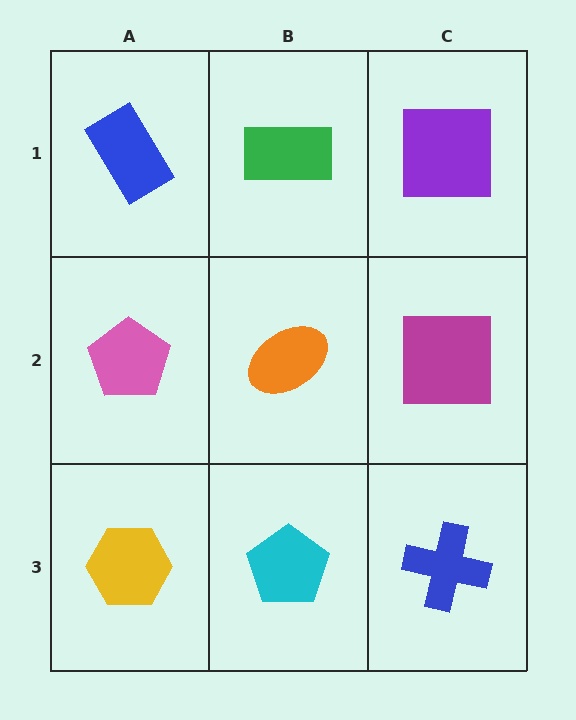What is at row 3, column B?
A cyan pentagon.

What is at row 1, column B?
A green rectangle.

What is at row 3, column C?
A blue cross.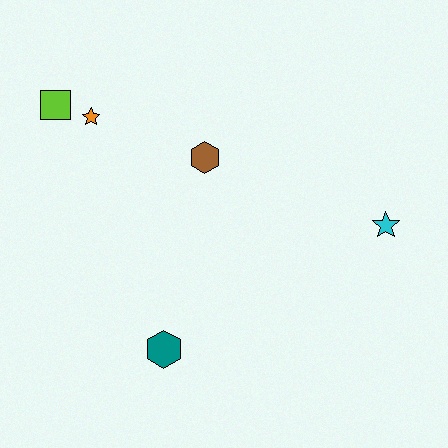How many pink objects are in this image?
There are no pink objects.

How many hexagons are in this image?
There are 2 hexagons.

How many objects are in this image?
There are 5 objects.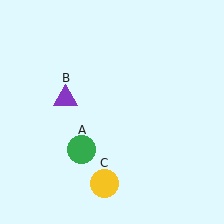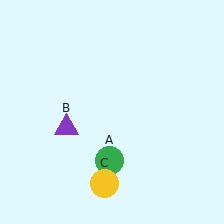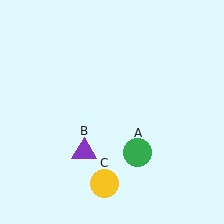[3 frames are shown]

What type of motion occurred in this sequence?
The green circle (object A), purple triangle (object B) rotated counterclockwise around the center of the scene.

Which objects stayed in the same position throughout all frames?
Yellow circle (object C) remained stationary.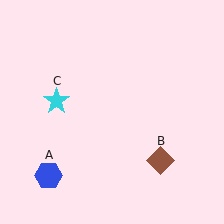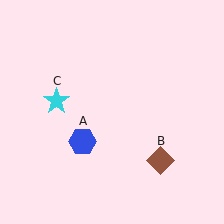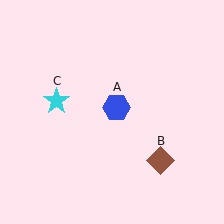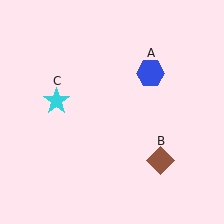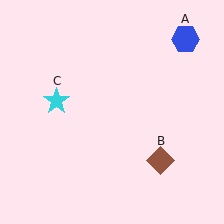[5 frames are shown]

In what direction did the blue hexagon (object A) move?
The blue hexagon (object A) moved up and to the right.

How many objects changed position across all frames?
1 object changed position: blue hexagon (object A).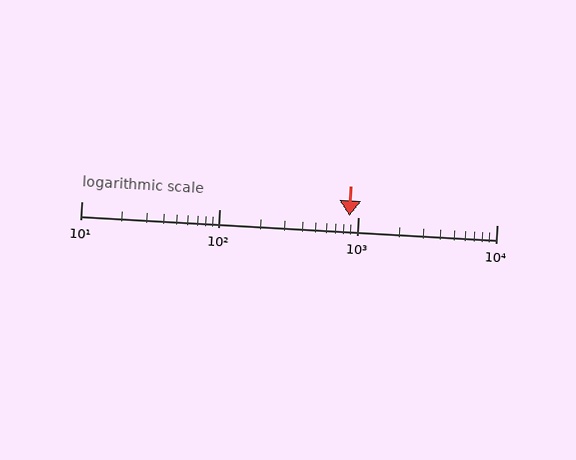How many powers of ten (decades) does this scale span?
The scale spans 3 decades, from 10 to 10000.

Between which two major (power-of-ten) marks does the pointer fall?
The pointer is between 100 and 1000.